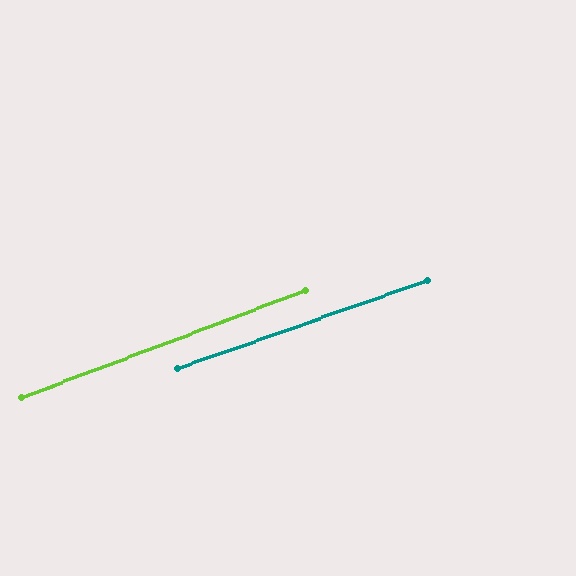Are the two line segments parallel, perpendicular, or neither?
Parallel — their directions differ by only 1.5°.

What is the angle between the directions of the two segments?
Approximately 2 degrees.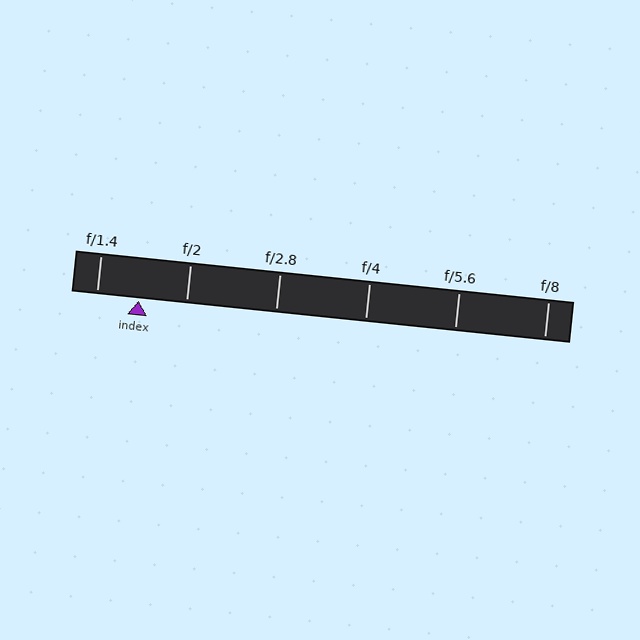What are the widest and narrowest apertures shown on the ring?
The widest aperture shown is f/1.4 and the narrowest is f/8.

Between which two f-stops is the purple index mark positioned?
The index mark is between f/1.4 and f/2.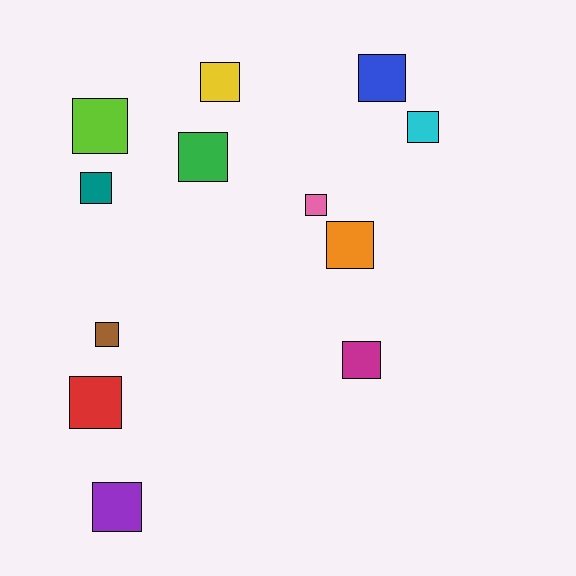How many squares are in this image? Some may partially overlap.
There are 12 squares.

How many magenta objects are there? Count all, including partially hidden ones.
There is 1 magenta object.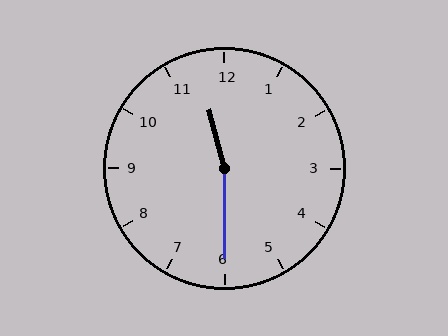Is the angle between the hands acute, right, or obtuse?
It is obtuse.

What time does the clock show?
11:30.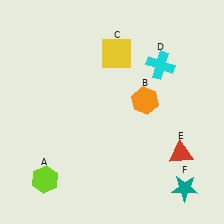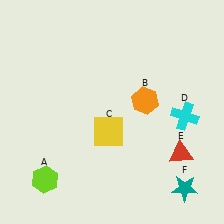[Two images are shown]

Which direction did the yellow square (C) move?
The yellow square (C) moved down.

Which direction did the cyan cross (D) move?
The cyan cross (D) moved down.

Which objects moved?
The objects that moved are: the yellow square (C), the cyan cross (D).